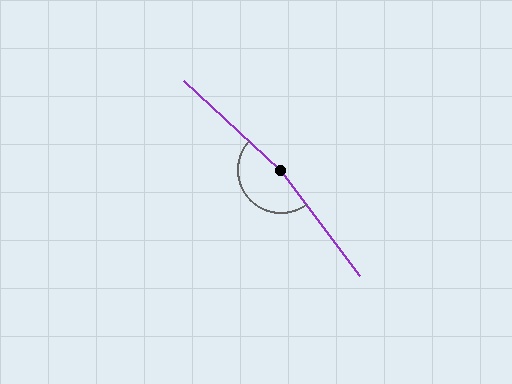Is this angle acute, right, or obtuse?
It is obtuse.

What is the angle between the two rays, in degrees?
Approximately 169 degrees.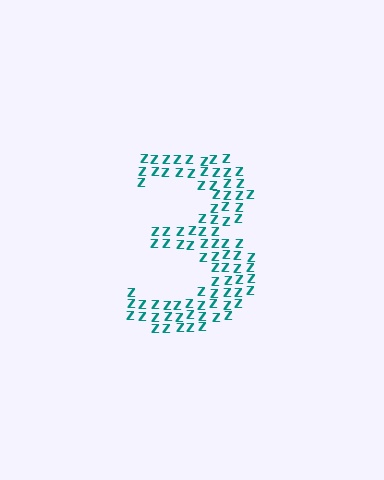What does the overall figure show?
The overall figure shows the digit 3.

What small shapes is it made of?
It is made of small letter Z's.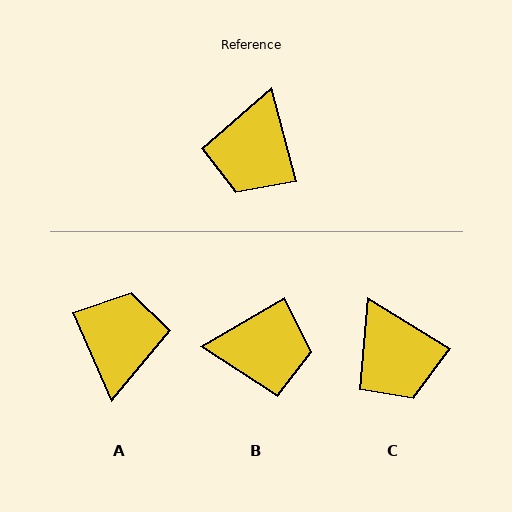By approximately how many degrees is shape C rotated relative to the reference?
Approximately 43 degrees counter-clockwise.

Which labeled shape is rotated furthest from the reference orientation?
A, about 171 degrees away.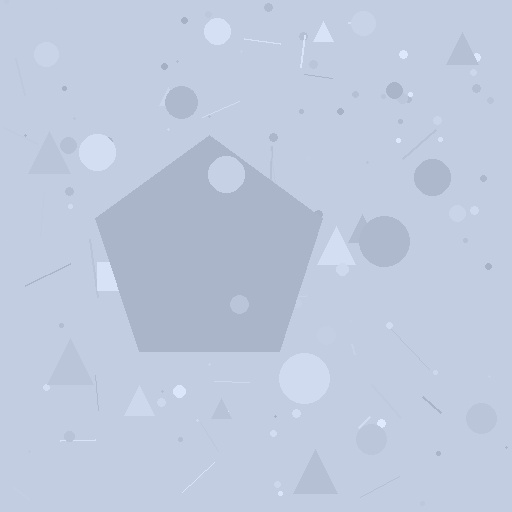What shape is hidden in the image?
A pentagon is hidden in the image.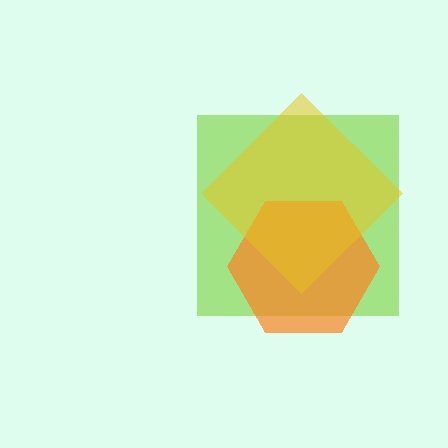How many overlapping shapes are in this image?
There are 3 overlapping shapes in the image.